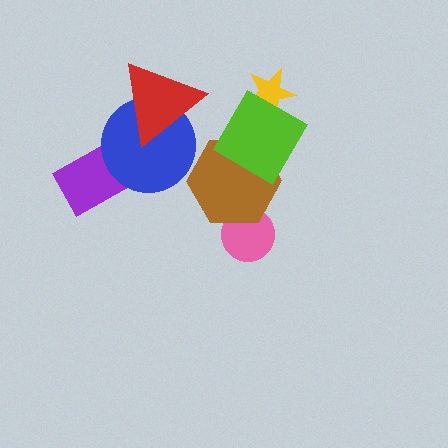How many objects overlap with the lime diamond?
2 objects overlap with the lime diamond.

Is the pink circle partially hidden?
Yes, it is partially covered by another shape.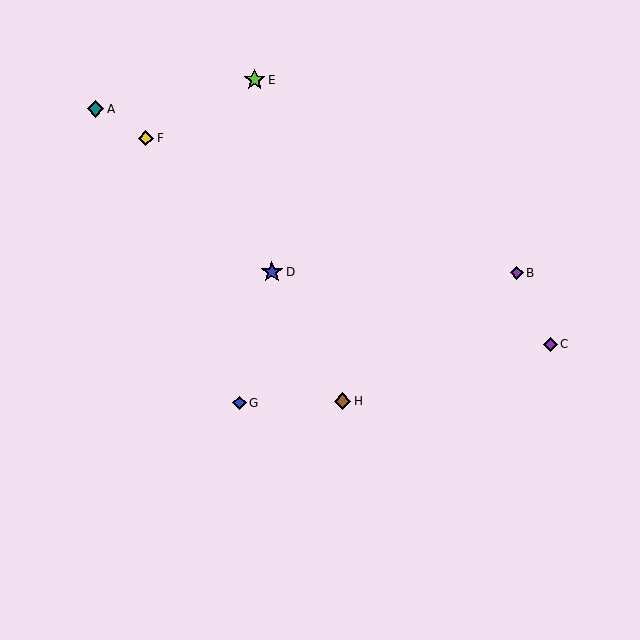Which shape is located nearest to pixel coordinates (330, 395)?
The brown diamond (labeled H) at (343, 401) is nearest to that location.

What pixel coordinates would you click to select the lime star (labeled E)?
Click at (255, 80) to select the lime star E.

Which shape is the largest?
The blue star (labeled D) is the largest.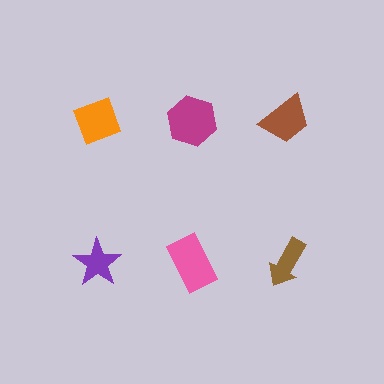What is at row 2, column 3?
A brown arrow.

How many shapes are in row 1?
3 shapes.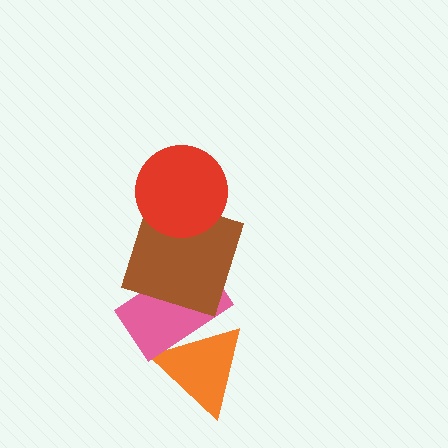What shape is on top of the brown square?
The red circle is on top of the brown square.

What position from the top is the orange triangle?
The orange triangle is 4th from the top.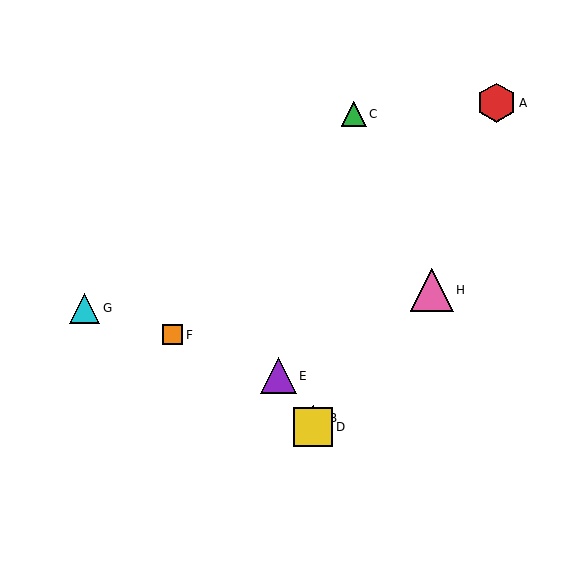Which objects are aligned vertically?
Objects B, D are aligned vertically.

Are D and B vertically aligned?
Yes, both are at x≈313.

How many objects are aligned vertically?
2 objects (B, D) are aligned vertically.